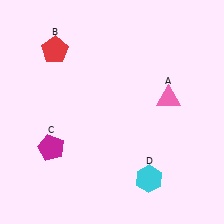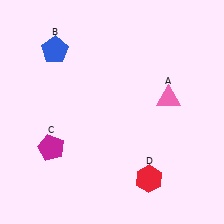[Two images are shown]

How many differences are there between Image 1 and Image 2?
There are 2 differences between the two images.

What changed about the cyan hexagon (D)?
In Image 1, D is cyan. In Image 2, it changed to red.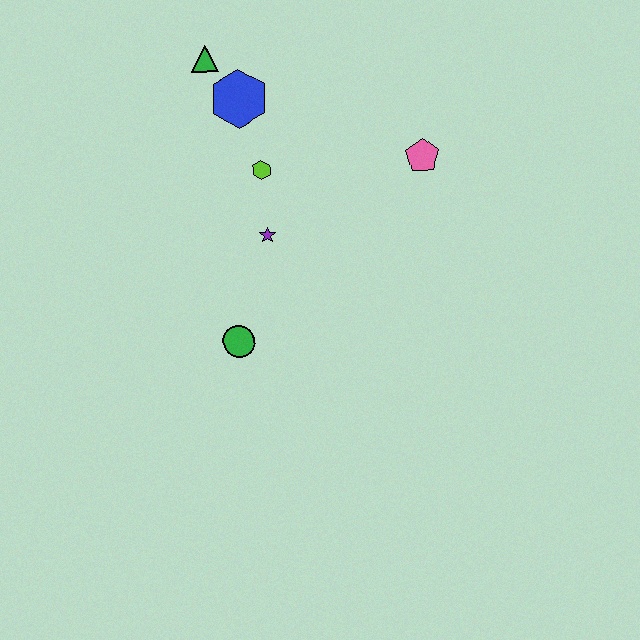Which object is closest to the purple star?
The lime hexagon is closest to the purple star.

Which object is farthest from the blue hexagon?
The green circle is farthest from the blue hexagon.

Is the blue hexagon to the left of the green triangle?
No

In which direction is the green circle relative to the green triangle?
The green circle is below the green triangle.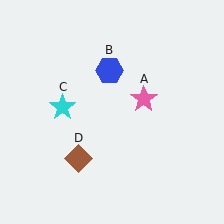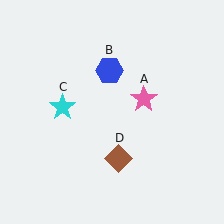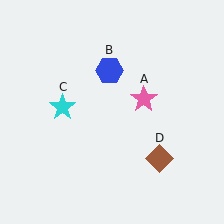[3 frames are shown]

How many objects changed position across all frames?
1 object changed position: brown diamond (object D).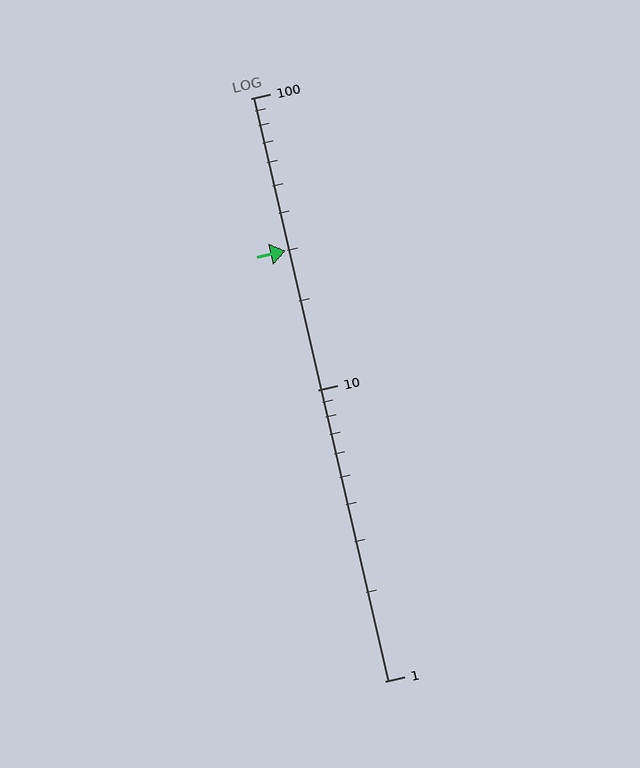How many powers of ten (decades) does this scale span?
The scale spans 2 decades, from 1 to 100.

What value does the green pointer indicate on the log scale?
The pointer indicates approximately 30.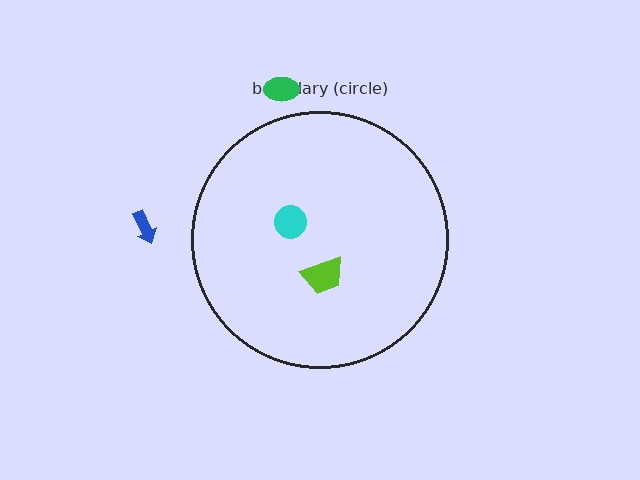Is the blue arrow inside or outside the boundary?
Outside.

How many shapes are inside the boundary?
2 inside, 2 outside.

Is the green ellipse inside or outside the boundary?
Outside.